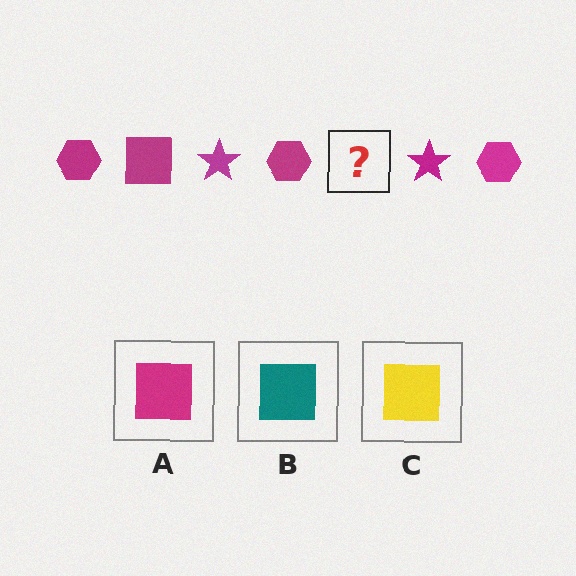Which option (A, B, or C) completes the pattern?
A.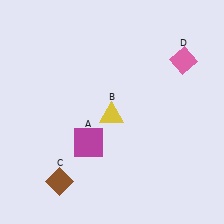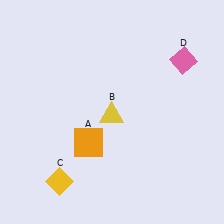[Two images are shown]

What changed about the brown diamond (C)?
In Image 1, C is brown. In Image 2, it changed to yellow.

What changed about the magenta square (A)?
In Image 1, A is magenta. In Image 2, it changed to orange.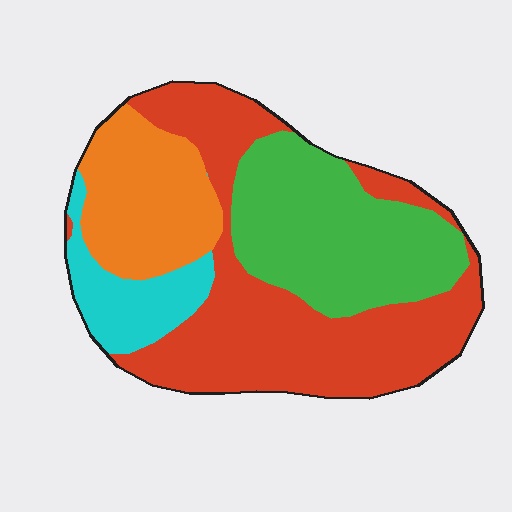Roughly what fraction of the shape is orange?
Orange covers 19% of the shape.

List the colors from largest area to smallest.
From largest to smallest: red, green, orange, cyan.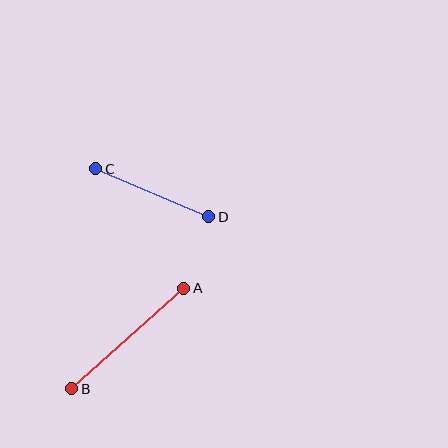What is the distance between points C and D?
The distance is approximately 123 pixels.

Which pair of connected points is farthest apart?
Points A and B are farthest apart.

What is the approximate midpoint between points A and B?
The midpoint is at approximately (128, 339) pixels.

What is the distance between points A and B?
The distance is approximately 151 pixels.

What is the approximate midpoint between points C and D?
The midpoint is at approximately (152, 193) pixels.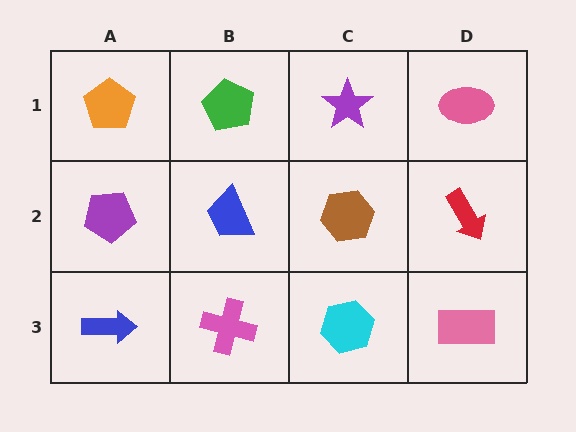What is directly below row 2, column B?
A pink cross.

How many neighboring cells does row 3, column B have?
3.